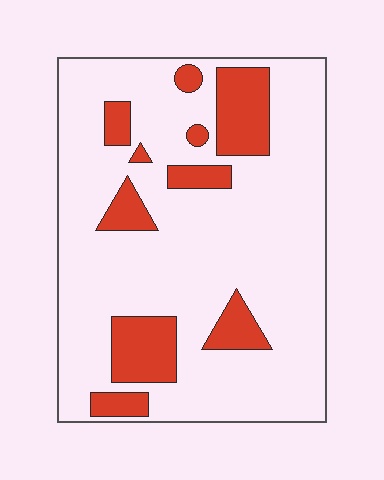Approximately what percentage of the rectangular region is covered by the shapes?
Approximately 20%.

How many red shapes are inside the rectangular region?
10.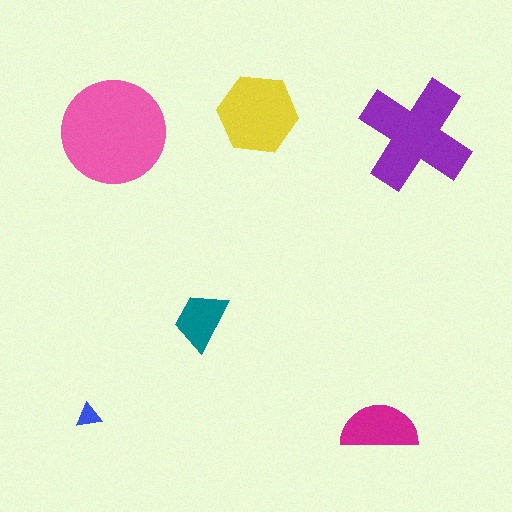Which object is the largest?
The pink circle.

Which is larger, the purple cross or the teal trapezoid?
The purple cross.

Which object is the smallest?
The blue triangle.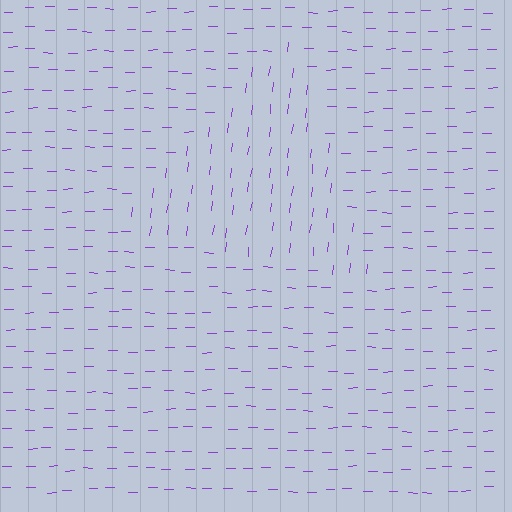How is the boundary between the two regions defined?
The boundary is defined purely by a change in line orientation (approximately 83 degrees difference). All lines are the same color and thickness.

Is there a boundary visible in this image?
Yes, there is a texture boundary formed by a change in line orientation.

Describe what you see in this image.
The image is filled with small purple line segments. A triangle region in the image has lines oriented differently from the surrounding lines, creating a visible texture boundary.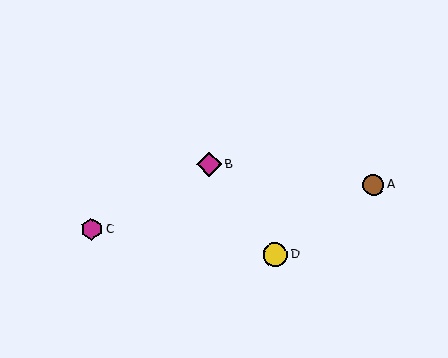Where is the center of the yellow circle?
The center of the yellow circle is at (275, 254).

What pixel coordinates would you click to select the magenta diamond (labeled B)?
Click at (209, 164) to select the magenta diamond B.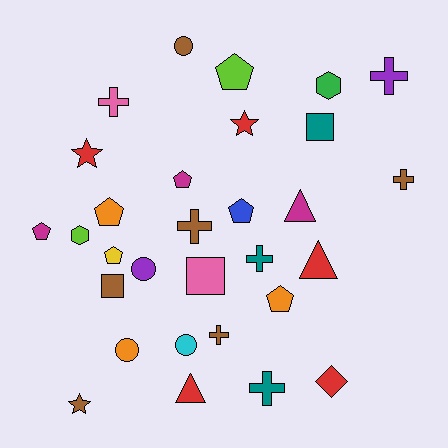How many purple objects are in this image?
There are 2 purple objects.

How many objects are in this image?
There are 30 objects.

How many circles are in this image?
There are 4 circles.